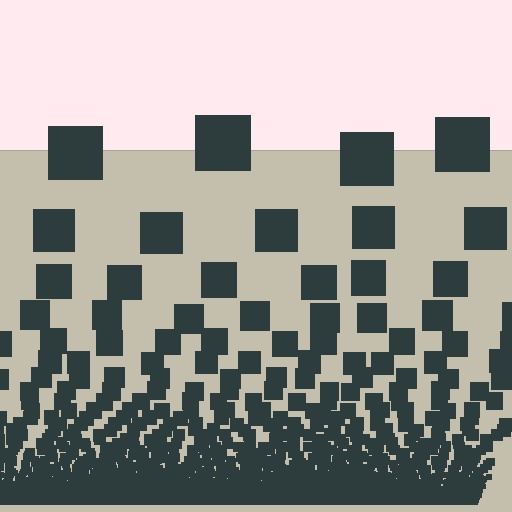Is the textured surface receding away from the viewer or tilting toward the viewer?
The surface appears to tilt toward the viewer. Texture elements get larger and sparser toward the top.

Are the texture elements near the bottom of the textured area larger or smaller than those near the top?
Smaller. The gradient is inverted — elements near the bottom are smaller and denser.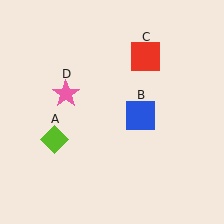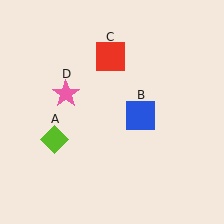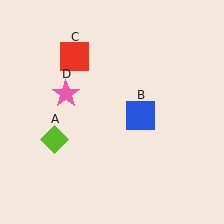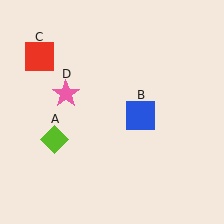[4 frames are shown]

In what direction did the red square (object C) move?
The red square (object C) moved left.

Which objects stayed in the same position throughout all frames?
Lime diamond (object A) and blue square (object B) and pink star (object D) remained stationary.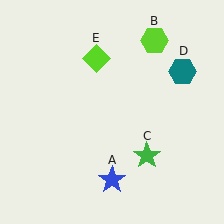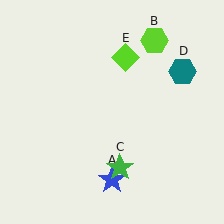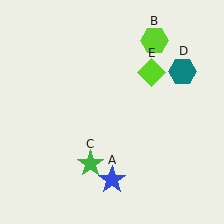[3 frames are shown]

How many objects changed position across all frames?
2 objects changed position: green star (object C), lime diamond (object E).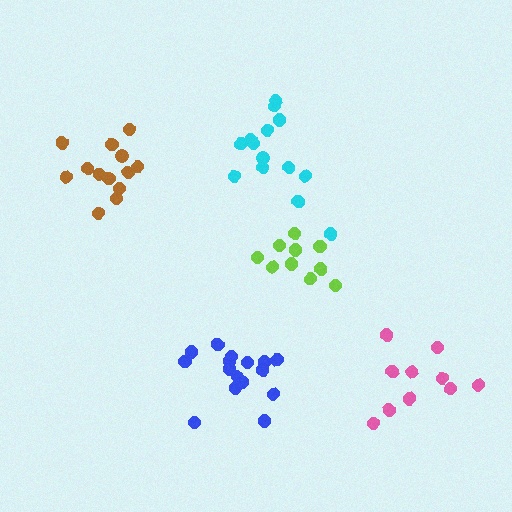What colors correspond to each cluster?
The clusters are colored: brown, lime, blue, pink, cyan.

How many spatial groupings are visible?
There are 5 spatial groupings.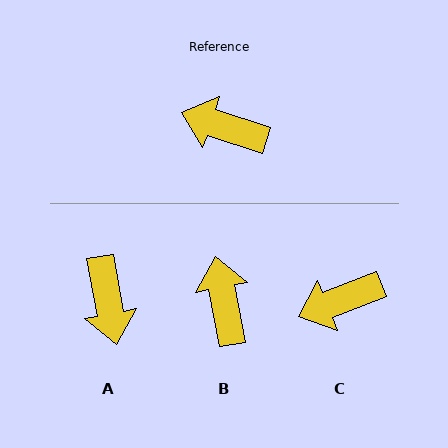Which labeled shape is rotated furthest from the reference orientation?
A, about 119 degrees away.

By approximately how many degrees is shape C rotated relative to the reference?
Approximately 40 degrees counter-clockwise.